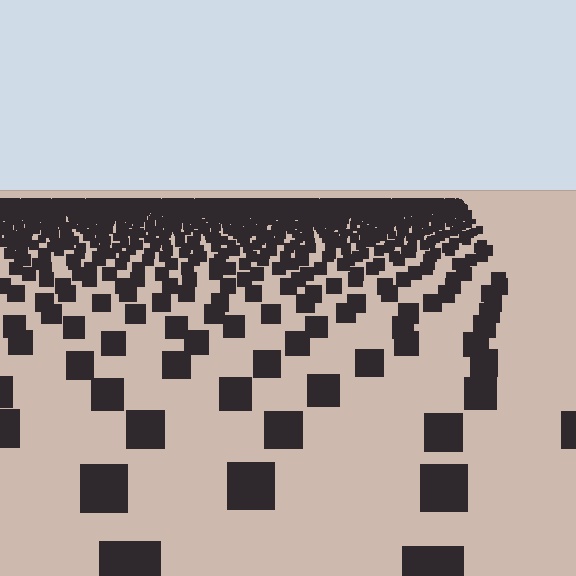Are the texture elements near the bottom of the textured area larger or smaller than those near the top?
Larger. Near the bottom, elements are closer to the viewer and appear at a bigger on-screen size.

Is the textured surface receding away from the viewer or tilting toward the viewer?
The surface is receding away from the viewer. Texture elements get smaller and denser toward the top.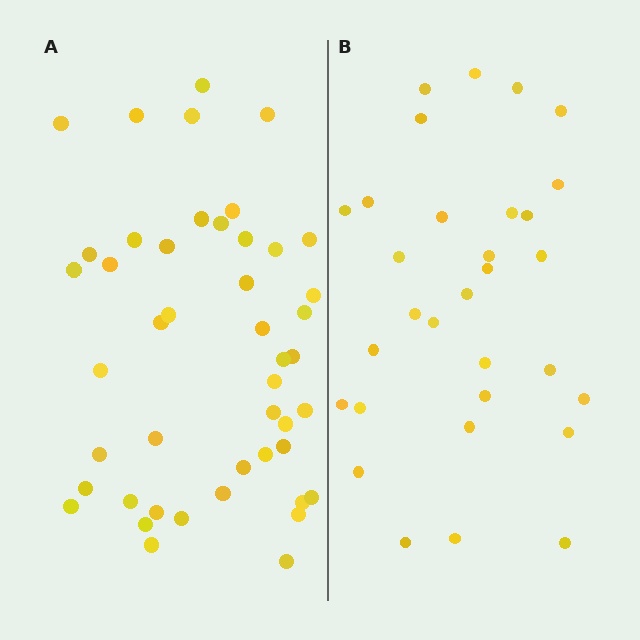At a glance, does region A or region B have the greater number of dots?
Region A (the left region) has more dots.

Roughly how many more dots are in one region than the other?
Region A has approximately 15 more dots than region B.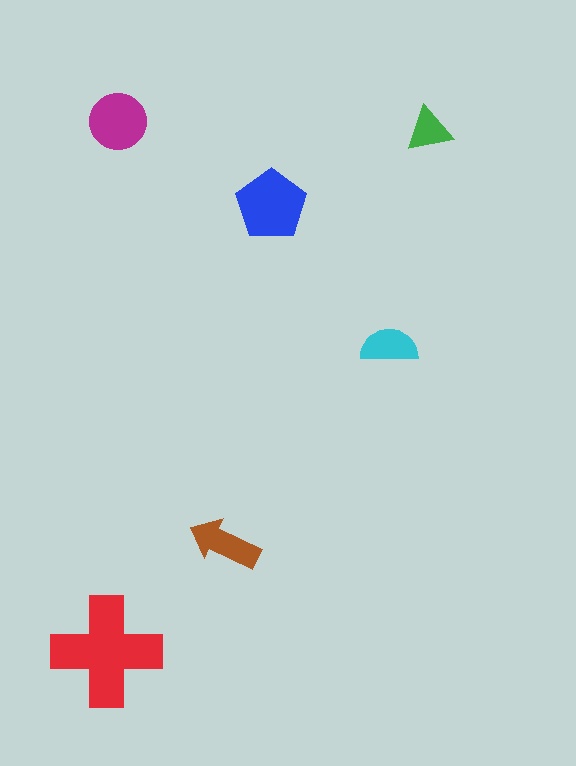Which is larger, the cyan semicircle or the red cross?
The red cross.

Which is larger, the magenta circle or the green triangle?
The magenta circle.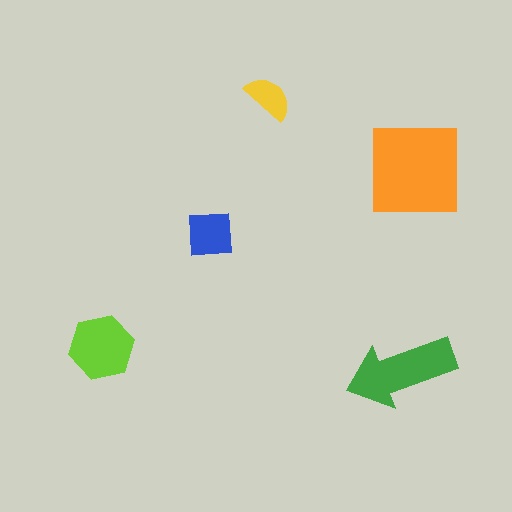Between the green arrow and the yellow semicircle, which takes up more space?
The green arrow.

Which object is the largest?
The orange square.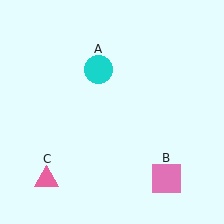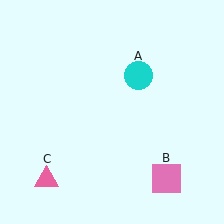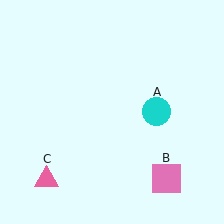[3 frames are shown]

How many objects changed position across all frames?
1 object changed position: cyan circle (object A).